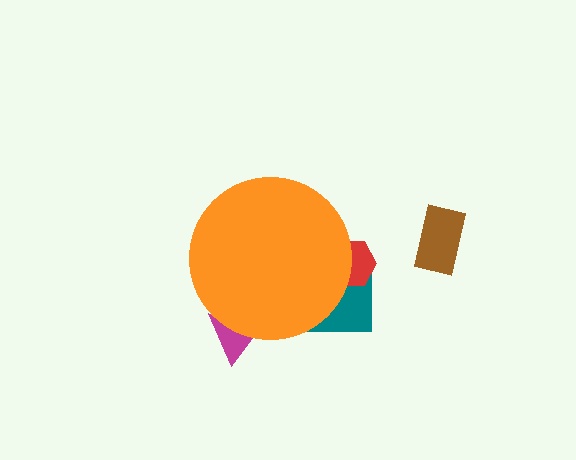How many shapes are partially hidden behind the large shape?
3 shapes are partially hidden.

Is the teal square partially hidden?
Yes, the teal square is partially hidden behind the orange circle.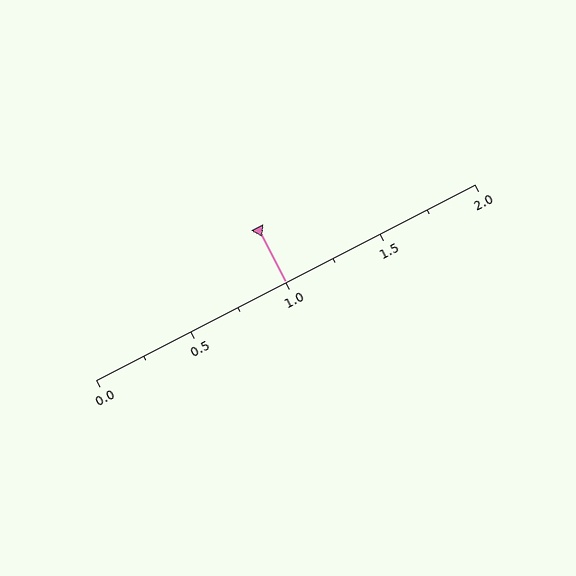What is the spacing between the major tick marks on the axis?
The major ticks are spaced 0.5 apart.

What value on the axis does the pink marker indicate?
The marker indicates approximately 1.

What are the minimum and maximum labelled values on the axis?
The axis runs from 0.0 to 2.0.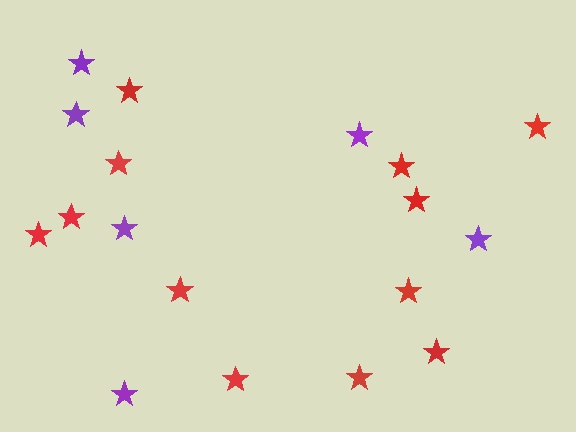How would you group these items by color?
There are 2 groups: one group of purple stars (6) and one group of red stars (12).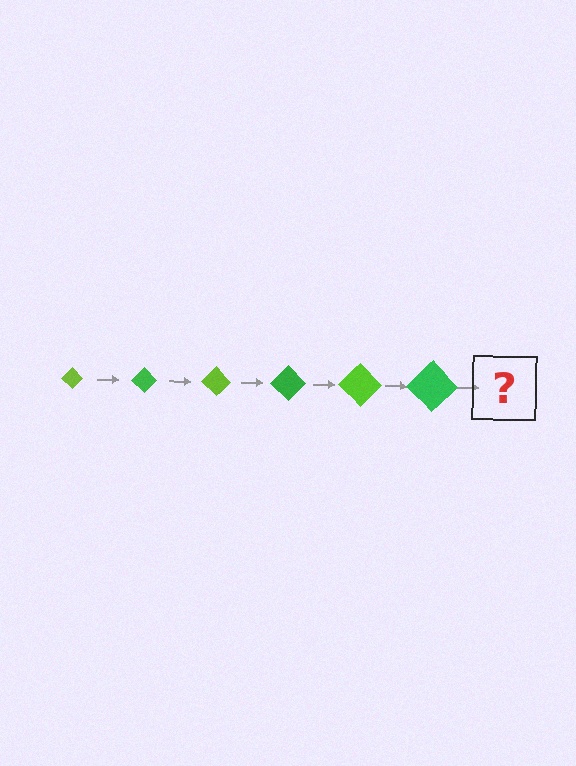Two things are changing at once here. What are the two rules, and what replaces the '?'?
The two rules are that the diamond grows larger each step and the color cycles through lime and green. The '?' should be a lime diamond, larger than the previous one.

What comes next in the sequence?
The next element should be a lime diamond, larger than the previous one.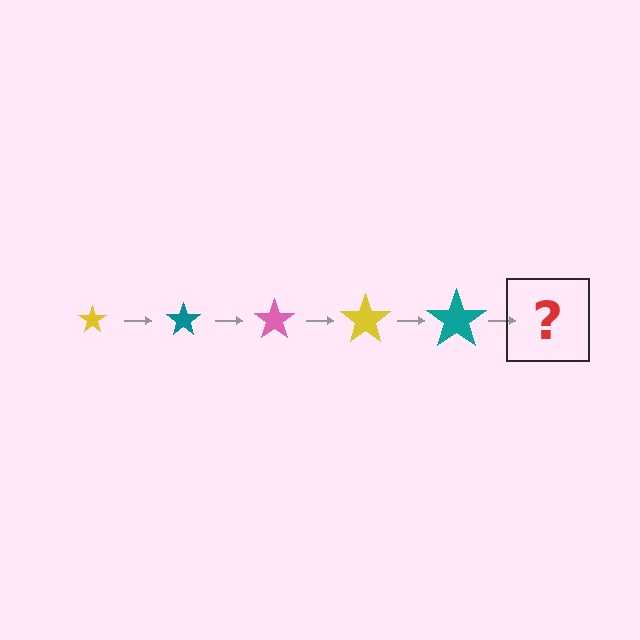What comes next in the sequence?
The next element should be a pink star, larger than the previous one.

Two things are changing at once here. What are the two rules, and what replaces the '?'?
The two rules are that the star grows larger each step and the color cycles through yellow, teal, and pink. The '?' should be a pink star, larger than the previous one.